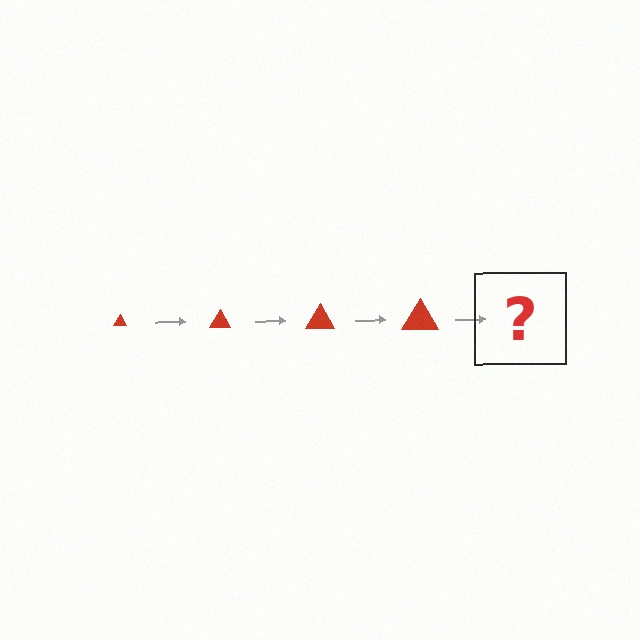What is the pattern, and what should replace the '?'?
The pattern is that the triangle gets progressively larger each step. The '?' should be a red triangle, larger than the previous one.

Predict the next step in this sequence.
The next step is a red triangle, larger than the previous one.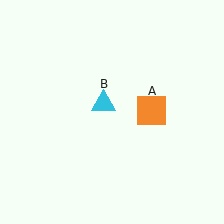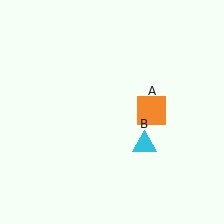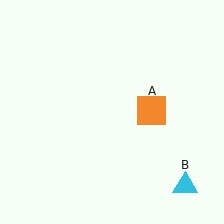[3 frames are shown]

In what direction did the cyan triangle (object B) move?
The cyan triangle (object B) moved down and to the right.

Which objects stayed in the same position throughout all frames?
Orange square (object A) remained stationary.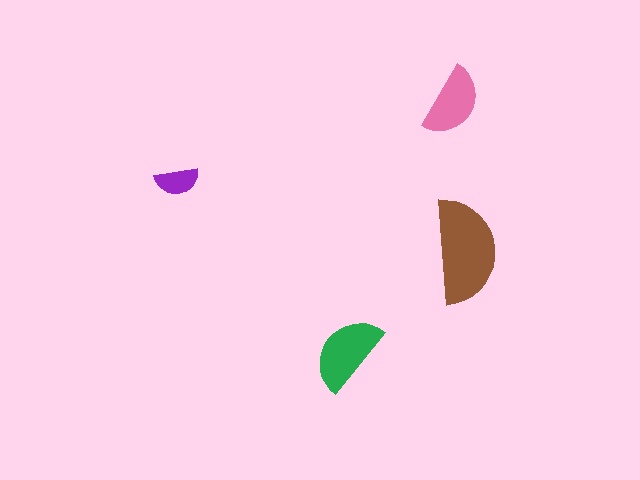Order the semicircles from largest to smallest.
the brown one, the green one, the pink one, the purple one.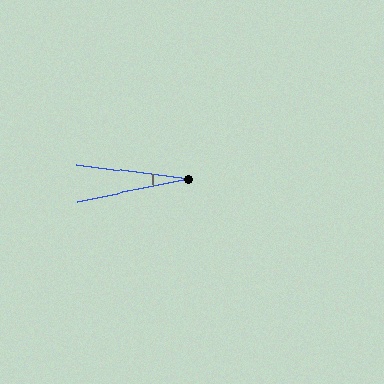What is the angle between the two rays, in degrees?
Approximately 19 degrees.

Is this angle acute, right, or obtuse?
It is acute.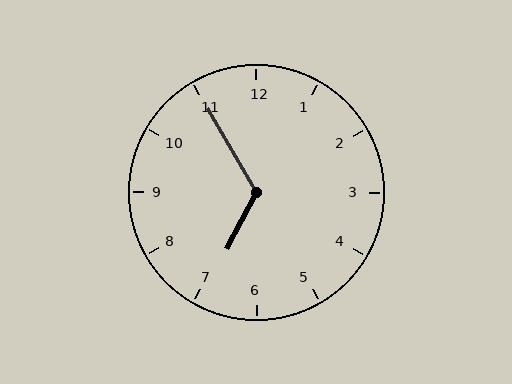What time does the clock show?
6:55.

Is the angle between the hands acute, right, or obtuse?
It is obtuse.